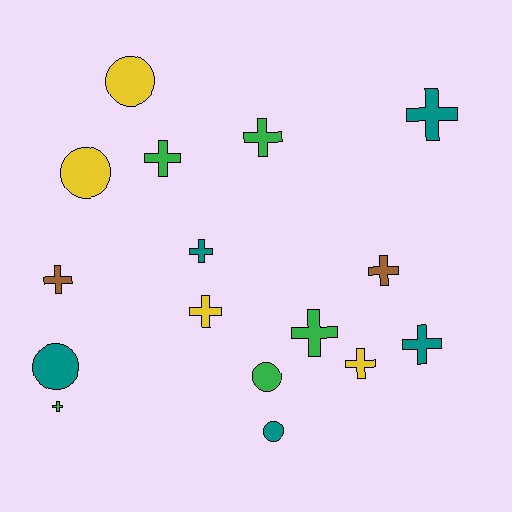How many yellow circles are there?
There are 2 yellow circles.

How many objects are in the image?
There are 16 objects.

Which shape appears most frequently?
Cross, with 11 objects.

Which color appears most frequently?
Green, with 5 objects.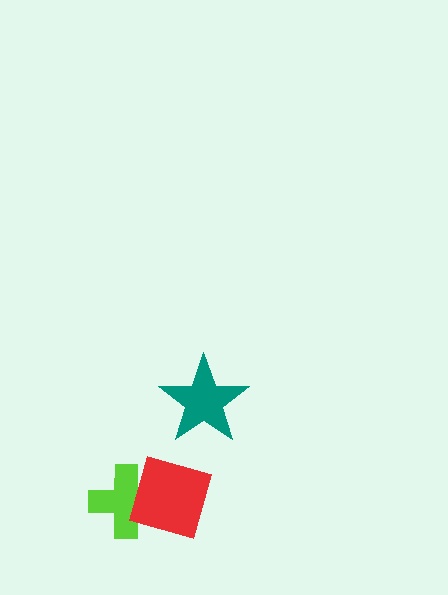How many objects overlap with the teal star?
0 objects overlap with the teal star.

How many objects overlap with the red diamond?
1 object overlaps with the red diamond.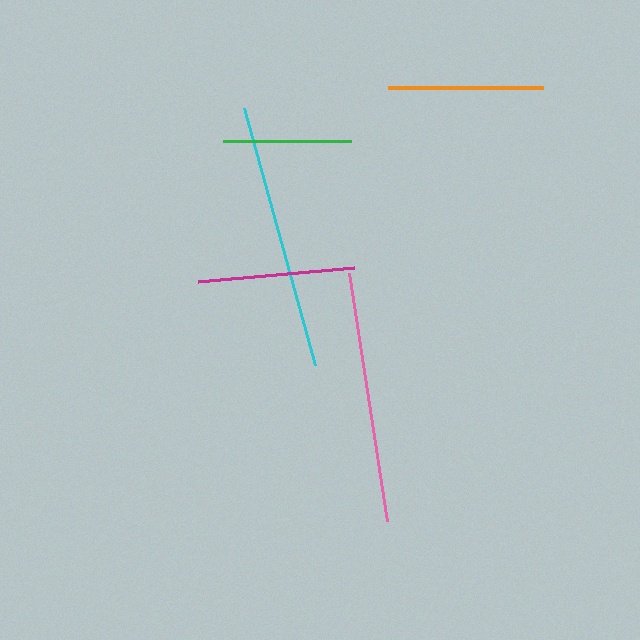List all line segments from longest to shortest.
From longest to shortest: cyan, pink, magenta, orange, green.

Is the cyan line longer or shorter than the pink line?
The cyan line is longer than the pink line.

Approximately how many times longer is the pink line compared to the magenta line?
The pink line is approximately 1.6 times the length of the magenta line.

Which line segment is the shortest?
The green line is the shortest at approximately 128 pixels.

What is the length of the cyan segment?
The cyan segment is approximately 266 pixels long.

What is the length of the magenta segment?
The magenta segment is approximately 156 pixels long.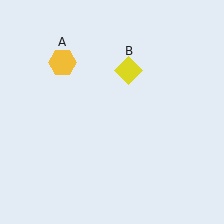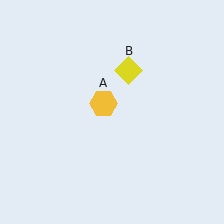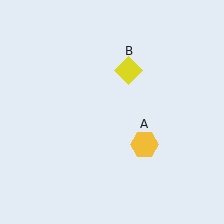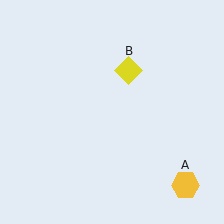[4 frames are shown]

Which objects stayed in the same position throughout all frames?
Yellow diamond (object B) remained stationary.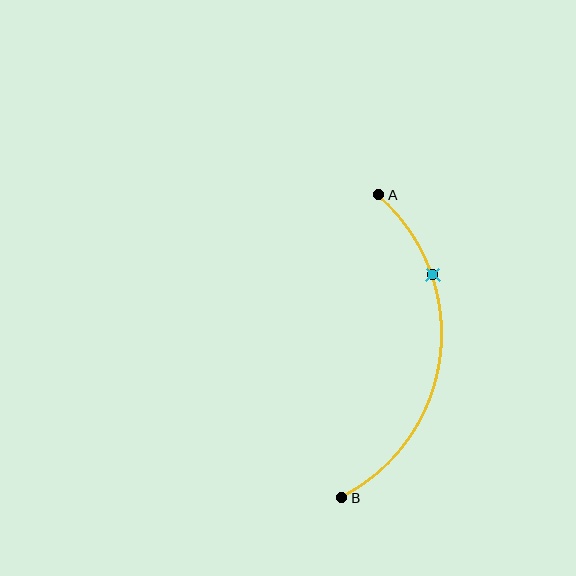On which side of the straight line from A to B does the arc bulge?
The arc bulges to the right of the straight line connecting A and B.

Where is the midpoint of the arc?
The arc midpoint is the point on the curve farthest from the straight line joining A and B. It sits to the right of that line.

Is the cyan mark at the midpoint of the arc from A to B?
No. The cyan mark lies on the arc but is closer to endpoint A. The arc midpoint would be at the point on the curve equidistant along the arc from both A and B.